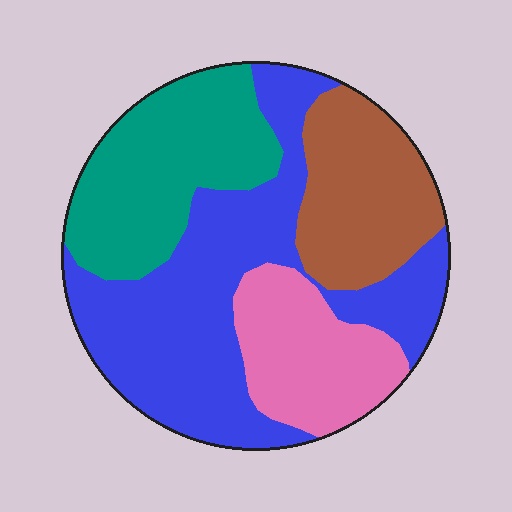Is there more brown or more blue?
Blue.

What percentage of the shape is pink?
Pink takes up about one sixth (1/6) of the shape.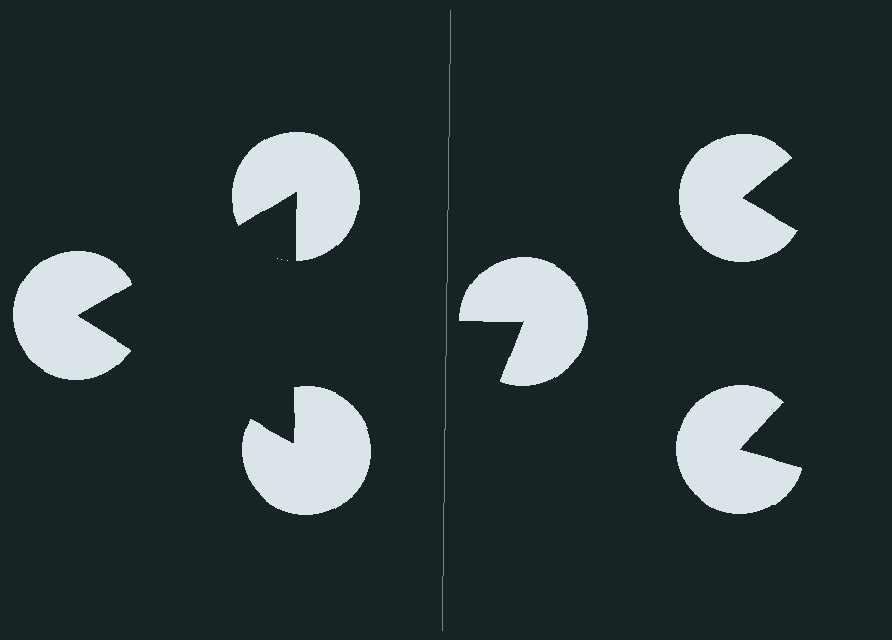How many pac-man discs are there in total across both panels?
6 — 3 on each side.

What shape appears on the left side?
An illusory triangle.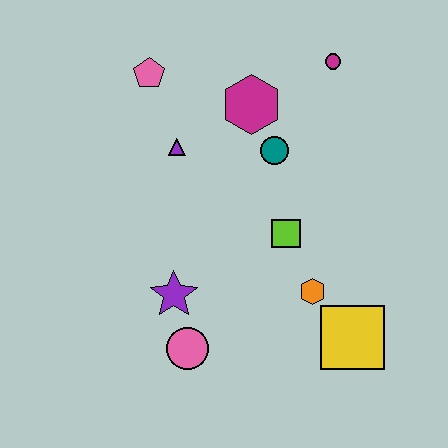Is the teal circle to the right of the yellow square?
No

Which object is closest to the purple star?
The pink circle is closest to the purple star.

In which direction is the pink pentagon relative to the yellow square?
The pink pentagon is above the yellow square.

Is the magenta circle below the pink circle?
No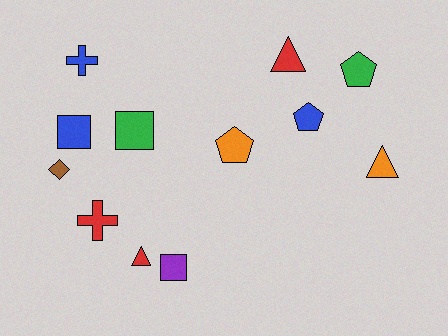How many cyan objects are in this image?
There are no cyan objects.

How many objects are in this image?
There are 12 objects.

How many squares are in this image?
There are 3 squares.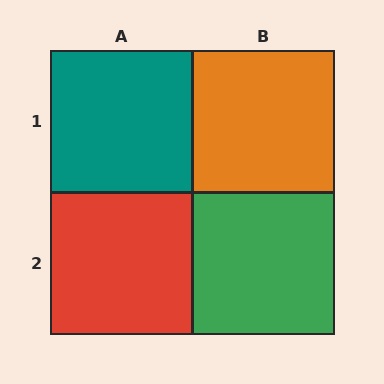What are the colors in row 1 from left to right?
Teal, orange.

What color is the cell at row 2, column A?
Red.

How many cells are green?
1 cell is green.